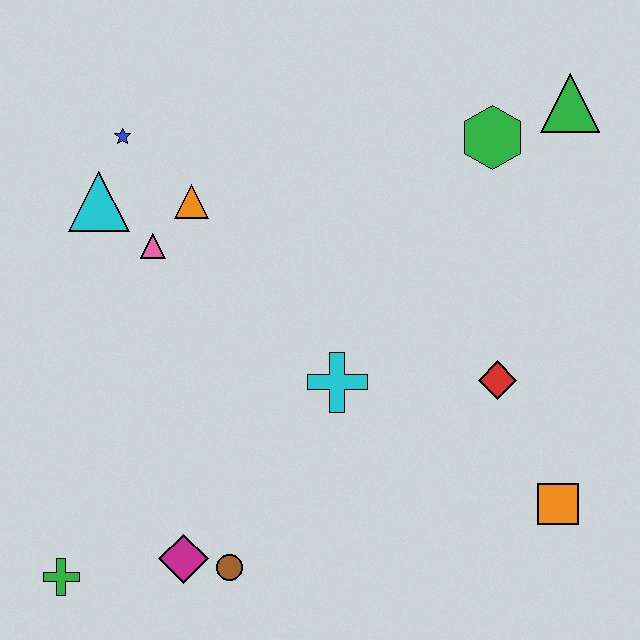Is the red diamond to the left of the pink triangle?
No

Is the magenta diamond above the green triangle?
No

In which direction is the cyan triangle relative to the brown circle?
The cyan triangle is above the brown circle.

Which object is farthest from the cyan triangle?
The orange square is farthest from the cyan triangle.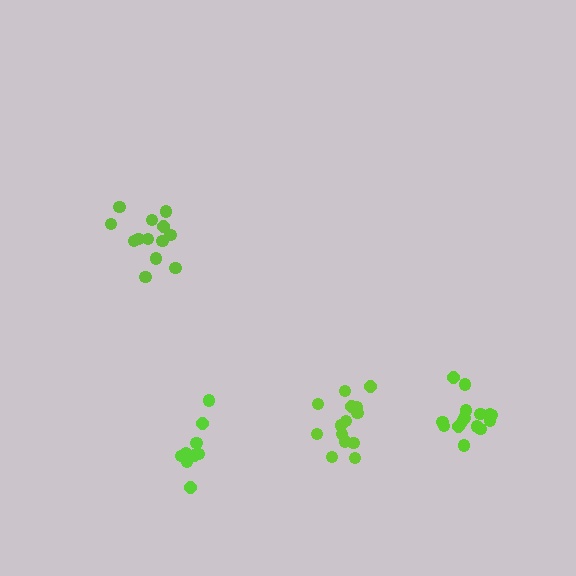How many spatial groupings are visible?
There are 4 spatial groupings.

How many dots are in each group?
Group 1: 9 dots, Group 2: 14 dots, Group 3: 13 dots, Group 4: 15 dots (51 total).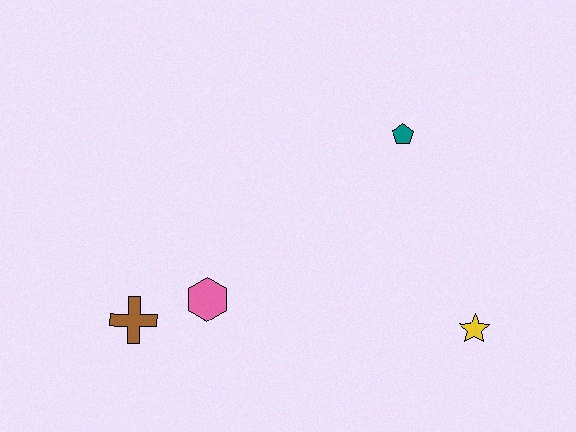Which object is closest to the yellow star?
The teal pentagon is closest to the yellow star.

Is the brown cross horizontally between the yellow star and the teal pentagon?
No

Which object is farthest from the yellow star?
The brown cross is farthest from the yellow star.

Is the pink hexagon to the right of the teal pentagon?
No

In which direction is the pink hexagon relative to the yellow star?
The pink hexagon is to the left of the yellow star.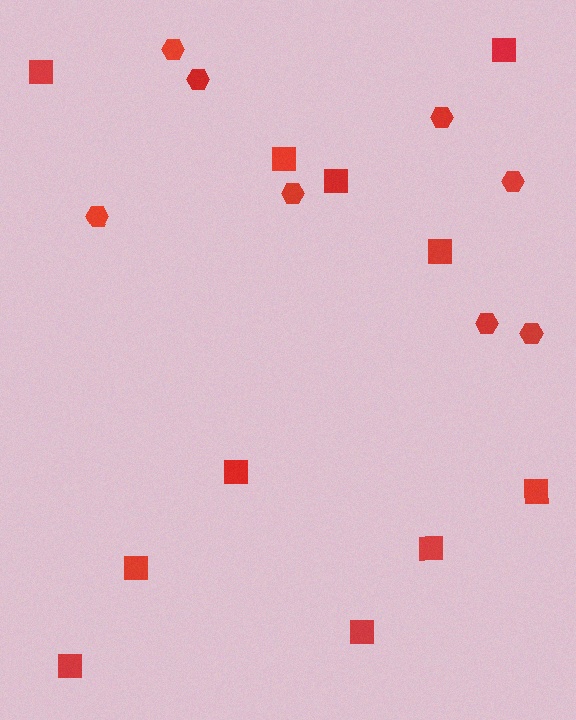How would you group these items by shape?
There are 2 groups: one group of hexagons (8) and one group of squares (11).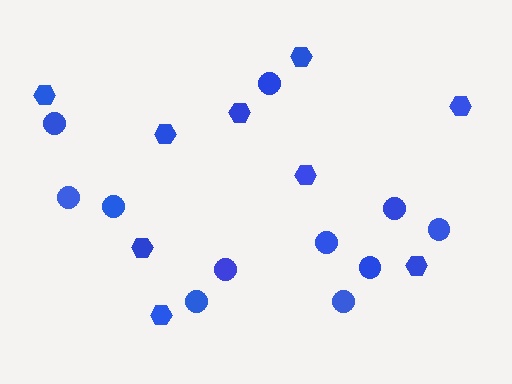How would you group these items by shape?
There are 2 groups: one group of hexagons (9) and one group of circles (11).